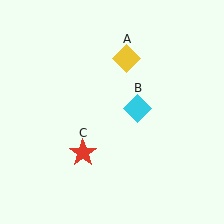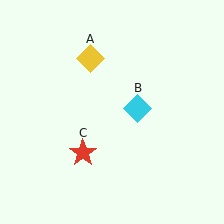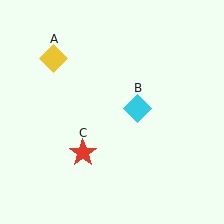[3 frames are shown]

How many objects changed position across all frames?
1 object changed position: yellow diamond (object A).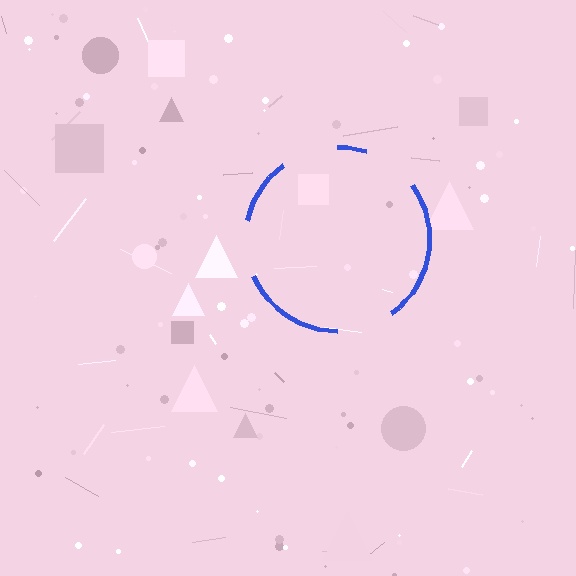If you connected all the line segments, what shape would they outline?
They would outline a circle.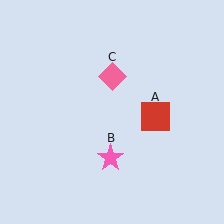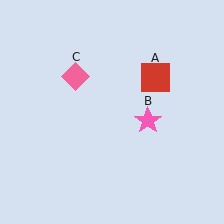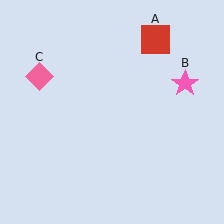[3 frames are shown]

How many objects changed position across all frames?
3 objects changed position: red square (object A), pink star (object B), pink diamond (object C).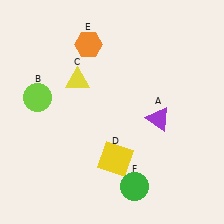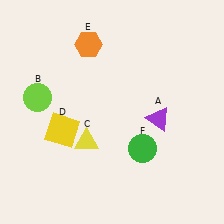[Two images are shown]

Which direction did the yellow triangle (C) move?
The yellow triangle (C) moved down.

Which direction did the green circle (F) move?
The green circle (F) moved up.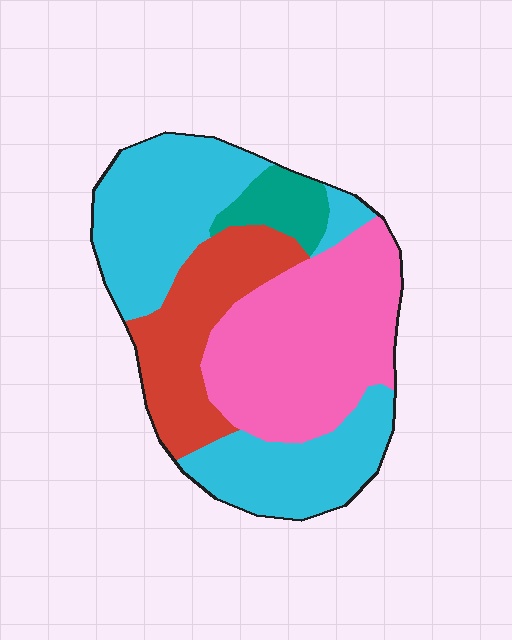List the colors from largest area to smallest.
From largest to smallest: cyan, pink, red, teal.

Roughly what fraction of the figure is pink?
Pink covers 33% of the figure.